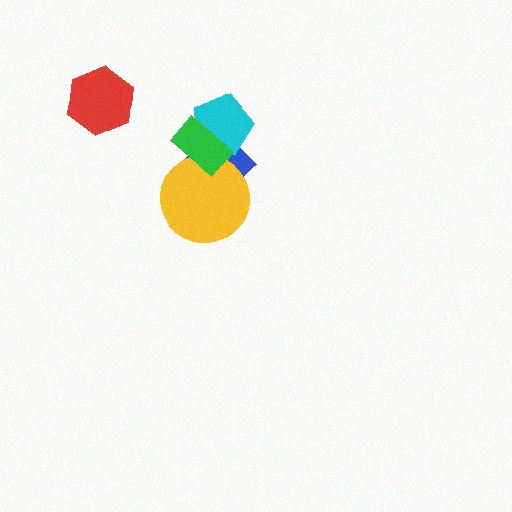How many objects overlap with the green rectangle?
3 objects overlap with the green rectangle.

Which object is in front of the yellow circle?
The green rectangle is in front of the yellow circle.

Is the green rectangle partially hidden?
No, no other shape covers it.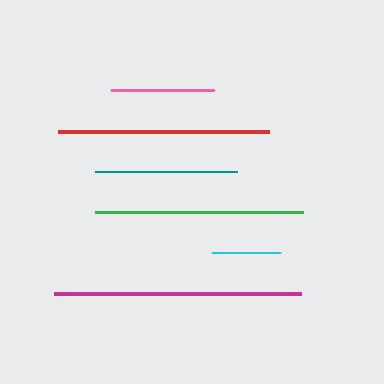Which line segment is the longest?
The magenta line is the longest at approximately 246 pixels.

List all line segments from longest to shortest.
From longest to shortest: magenta, red, green, teal, pink, cyan.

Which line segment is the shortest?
The cyan line is the shortest at approximately 68 pixels.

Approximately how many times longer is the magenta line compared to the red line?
The magenta line is approximately 1.2 times the length of the red line.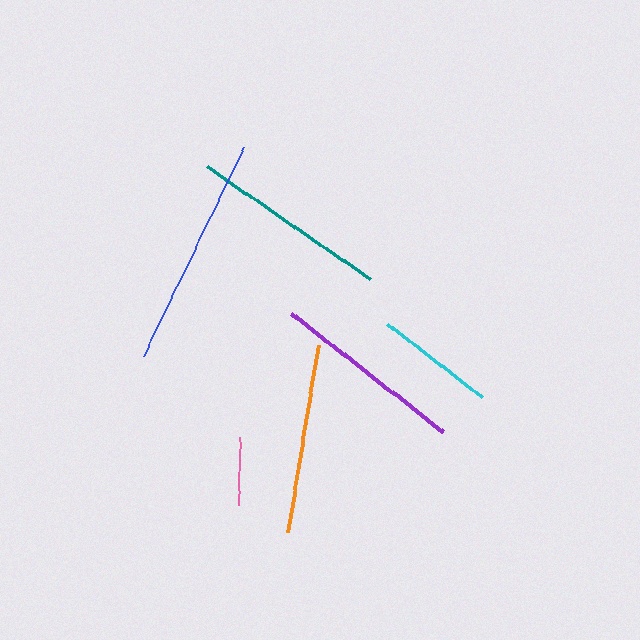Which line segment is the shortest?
The pink line is the shortest at approximately 68 pixels.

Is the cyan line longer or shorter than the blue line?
The blue line is longer than the cyan line.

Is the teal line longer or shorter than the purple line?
The teal line is longer than the purple line.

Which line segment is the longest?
The blue line is the longest at approximately 232 pixels.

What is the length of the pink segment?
The pink segment is approximately 68 pixels long.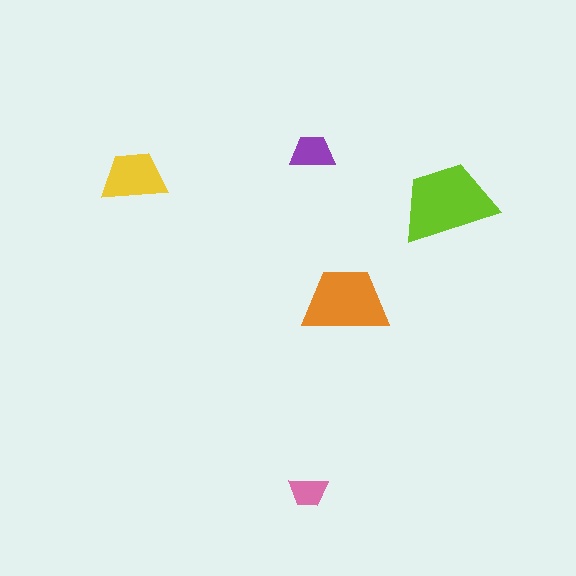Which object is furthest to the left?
The yellow trapezoid is leftmost.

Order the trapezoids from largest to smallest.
the lime one, the orange one, the yellow one, the purple one, the pink one.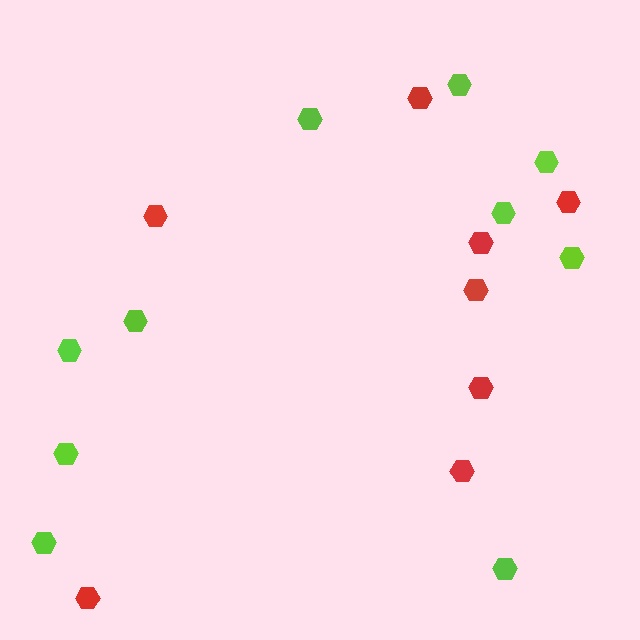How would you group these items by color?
There are 2 groups: one group of red hexagons (8) and one group of lime hexagons (10).